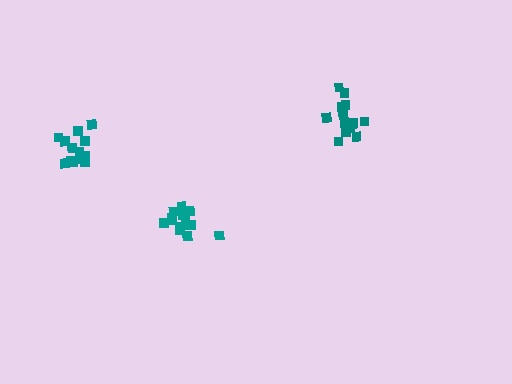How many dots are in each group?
Group 1: 14 dots, Group 2: 13 dots, Group 3: 13 dots (40 total).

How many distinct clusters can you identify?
There are 3 distinct clusters.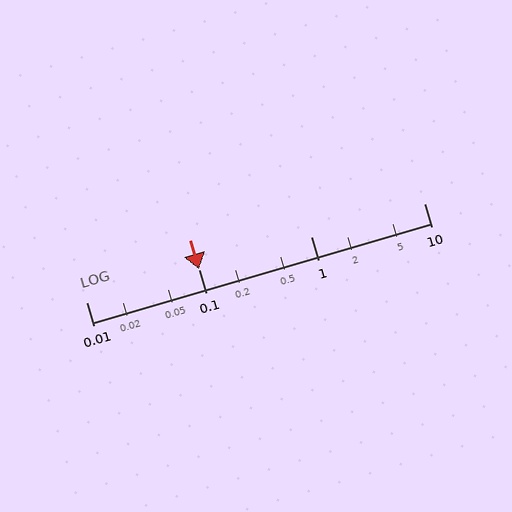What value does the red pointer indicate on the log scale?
The pointer indicates approximately 0.1.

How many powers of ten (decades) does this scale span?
The scale spans 3 decades, from 0.01 to 10.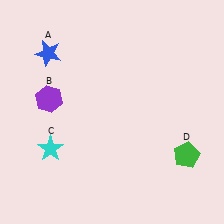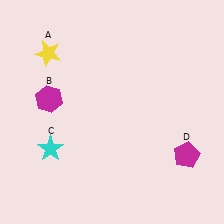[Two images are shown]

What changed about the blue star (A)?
In Image 1, A is blue. In Image 2, it changed to yellow.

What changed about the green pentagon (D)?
In Image 1, D is green. In Image 2, it changed to magenta.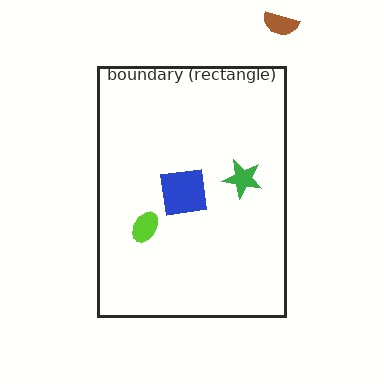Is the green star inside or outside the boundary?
Inside.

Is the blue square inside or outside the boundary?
Inside.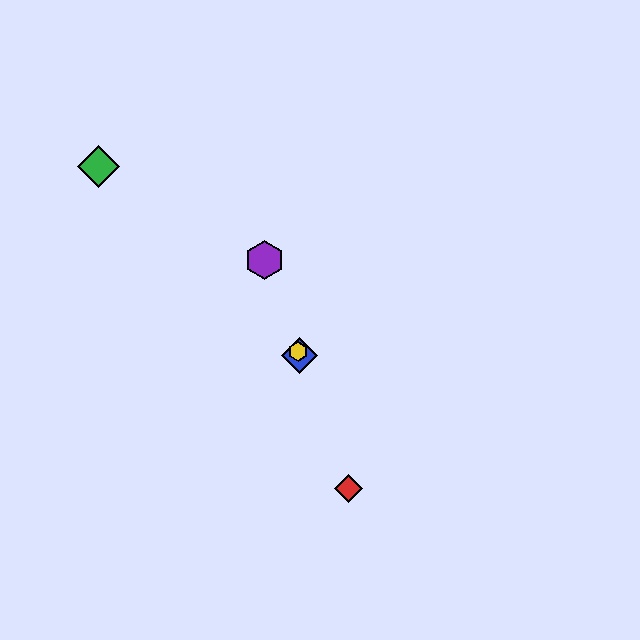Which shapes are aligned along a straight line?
The red diamond, the blue diamond, the yellow hexagon, the purple hexagon are aligned along a straight line.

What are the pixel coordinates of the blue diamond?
The blue diamond is at (300, 355).